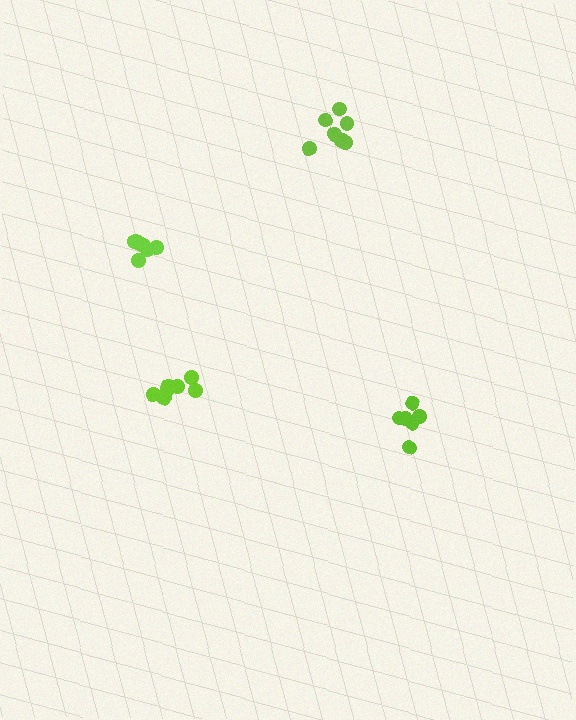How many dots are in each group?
Group 1: 7 dots, Group 2: 6 dots, Group 3: 8 dots, Group 4: 7 dots (28 total).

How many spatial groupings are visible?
There are 4 spatial groupings.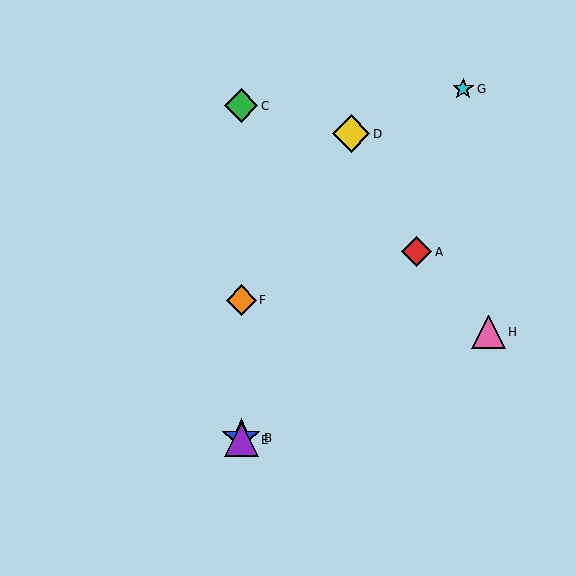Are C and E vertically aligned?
Yes, both are at x≈241.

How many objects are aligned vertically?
4 objects (B, C, E, F) are aligned vertically.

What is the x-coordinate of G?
Object G is at x≈463.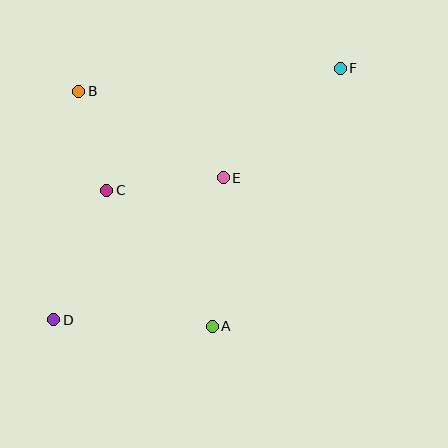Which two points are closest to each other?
Points B and C are closest to each other.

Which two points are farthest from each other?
Points D and F are farthest from each other.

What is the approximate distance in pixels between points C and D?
The distance between C and D is approximately 140 pixels.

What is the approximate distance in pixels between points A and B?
The distance between A and B is approximately 270 pixels.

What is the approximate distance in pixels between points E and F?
The distance between E and F is approximately 161 pixels.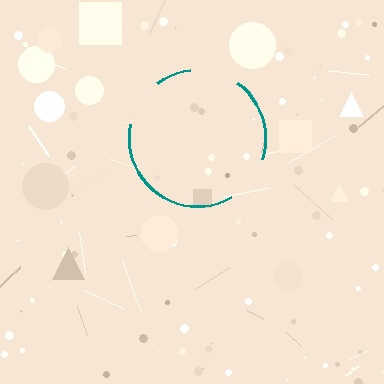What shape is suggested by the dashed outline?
The dashed outline suggests a circle.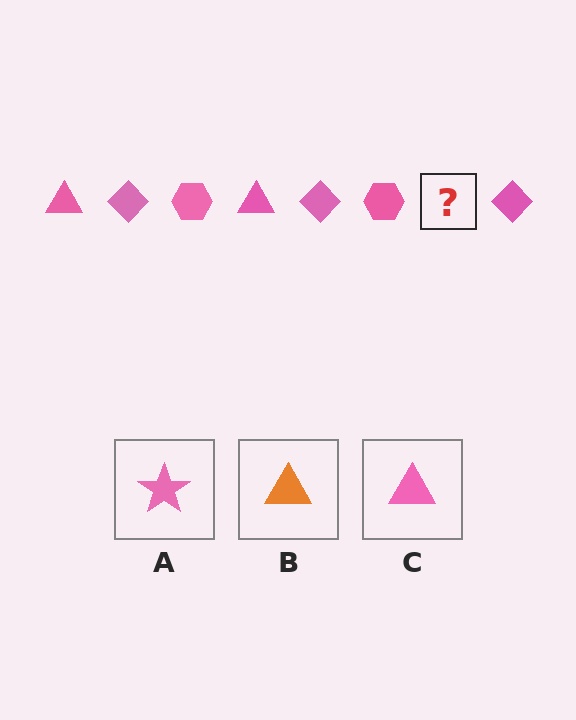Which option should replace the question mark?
Option C.